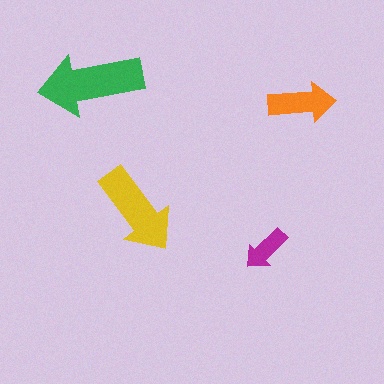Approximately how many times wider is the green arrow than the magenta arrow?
About 2 times wider.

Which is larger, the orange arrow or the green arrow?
The green one.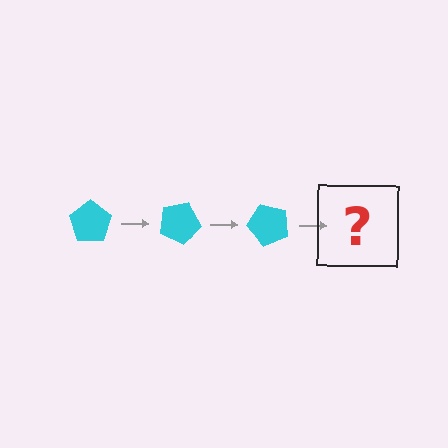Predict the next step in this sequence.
The next step is a cyan pentagon rotated 75 degrees.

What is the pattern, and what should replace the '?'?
The pattern is that the pentagon rotates 25 degrees each step. The '?' should be a cyan pentagon rotated 75 degrees.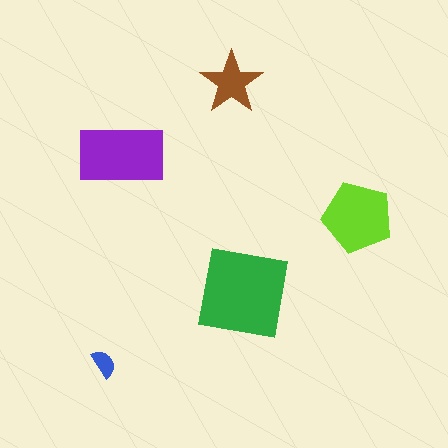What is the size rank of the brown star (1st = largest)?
4th.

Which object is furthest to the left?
The blue semicircle is leftmost.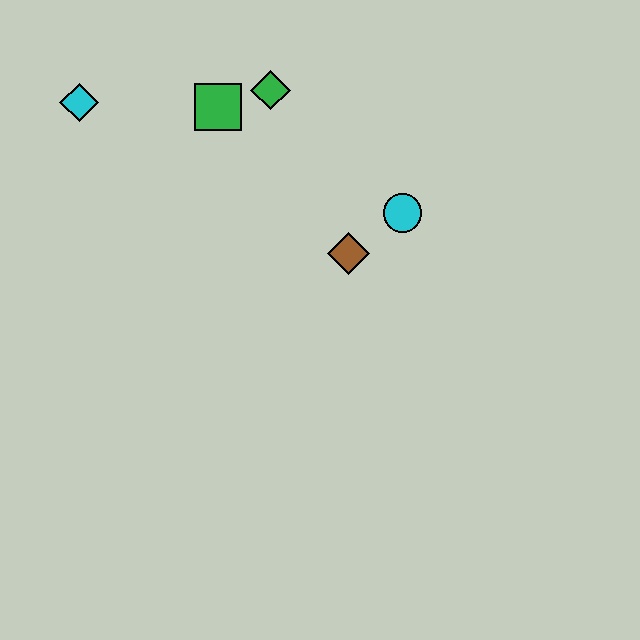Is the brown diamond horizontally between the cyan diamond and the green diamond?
No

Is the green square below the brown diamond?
No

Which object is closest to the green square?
The green diamond is closest to the green square.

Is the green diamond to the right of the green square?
Yes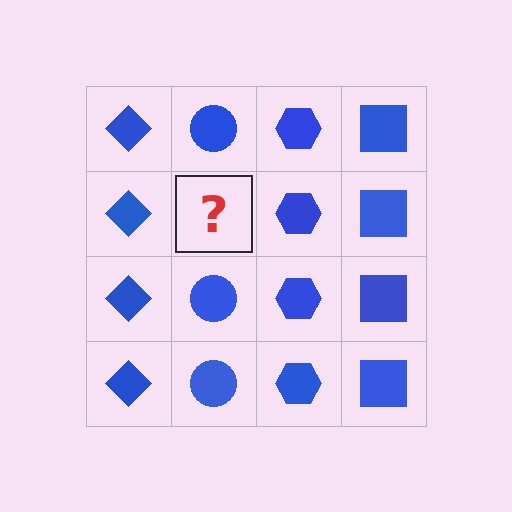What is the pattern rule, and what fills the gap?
The rule is that each column has a consistent shape. The gap should be filled with a blue circle.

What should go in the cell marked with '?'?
The missing cell should contain a blue circle.